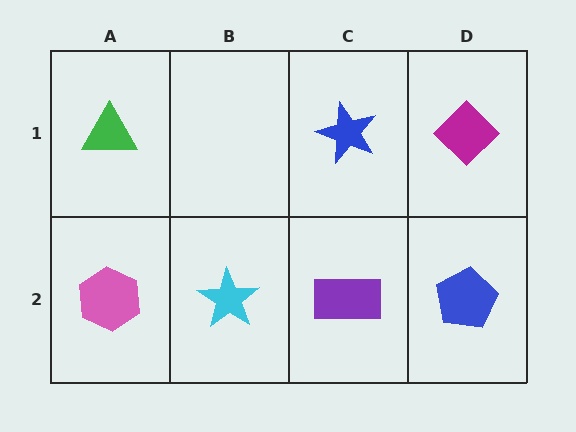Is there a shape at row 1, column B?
No, that cell is empty.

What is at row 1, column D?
A magenta diamond.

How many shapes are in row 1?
3 shapes.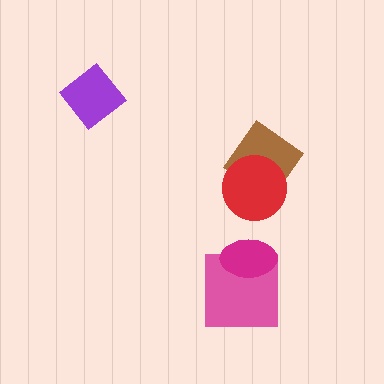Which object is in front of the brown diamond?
The red circle is in front of the brown diamond.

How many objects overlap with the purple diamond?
0 objects overlap with the purple diamond.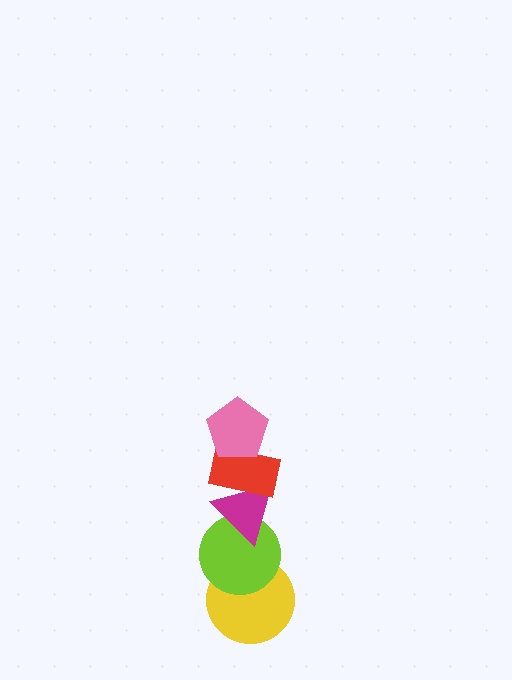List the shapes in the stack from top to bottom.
From top to bottom: the pink pentagon, the red rectangle, the magenta triangle, the lime circle, the yellow circle.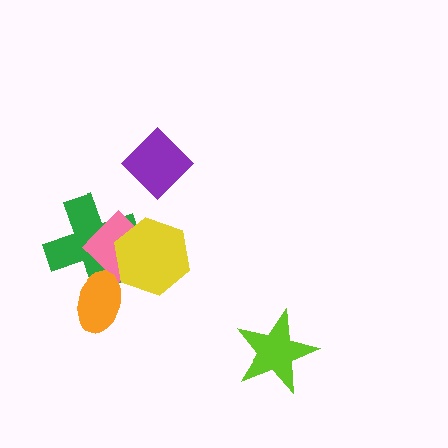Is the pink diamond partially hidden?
Yes, it is partially covered by another shape.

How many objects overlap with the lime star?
0 objects overlap with the lime star.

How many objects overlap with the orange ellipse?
2 objects overlap with the orange ellipse.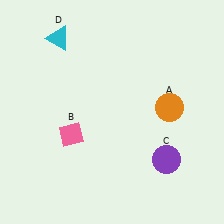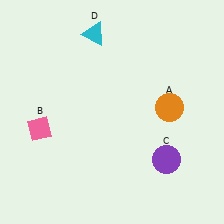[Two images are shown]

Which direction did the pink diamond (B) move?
The pink diamond (B) moved left.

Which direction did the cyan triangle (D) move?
The cyan triangle (D) moved right.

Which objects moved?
The objects that moved are: the pink diamond (B), the cyan triangle (D).